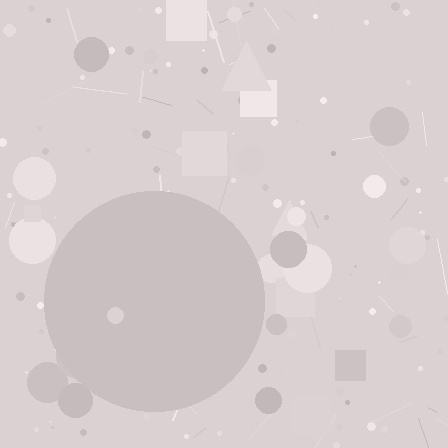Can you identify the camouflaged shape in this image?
The camouflaged shape is a circle.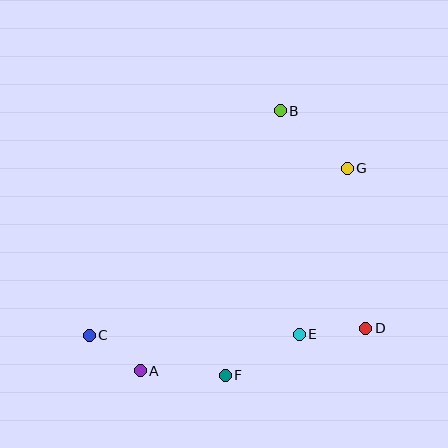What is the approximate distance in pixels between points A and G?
The distance between A and G is approximately 290 pixels.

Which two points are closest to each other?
Points A and C are closest to each other.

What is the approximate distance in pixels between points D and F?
The distance between D and F is approximately 148 pixels.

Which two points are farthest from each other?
Points C and G are farthest from each other.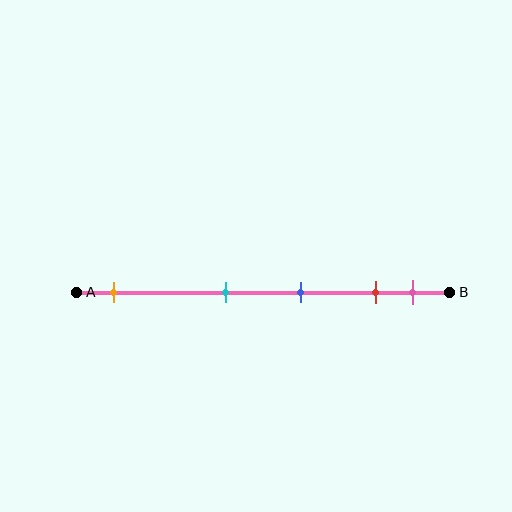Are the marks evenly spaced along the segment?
No, the marks are not evenly spaced.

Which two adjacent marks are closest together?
The red and pink marks are the closest adjacent pair.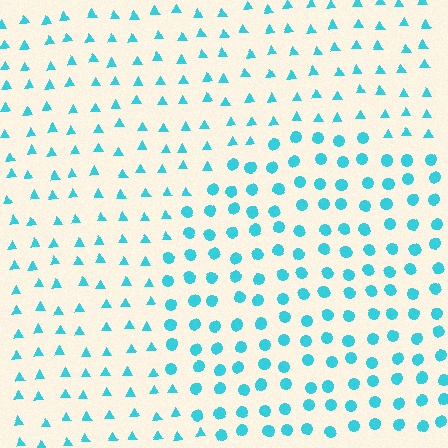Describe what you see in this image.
The image is filled with small cyan elements arranged in a uniform grid. A circle-shaped region contains circles, while the surrounding area contains triangles. The boundary is defined purely by the change in element shape.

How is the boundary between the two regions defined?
The boundary is defined by a change in element shape: circles inside vs. triangles outside. All elements share the same color and spacing.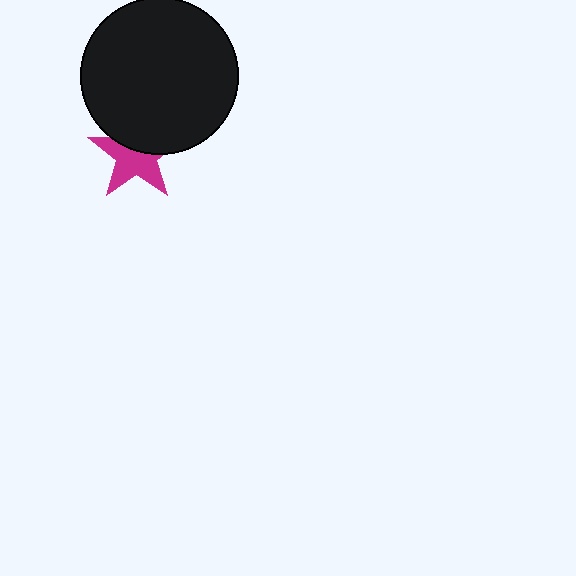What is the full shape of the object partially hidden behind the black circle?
The partially hidden object is a magenta star.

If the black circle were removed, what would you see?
You would see the complete magenta star.